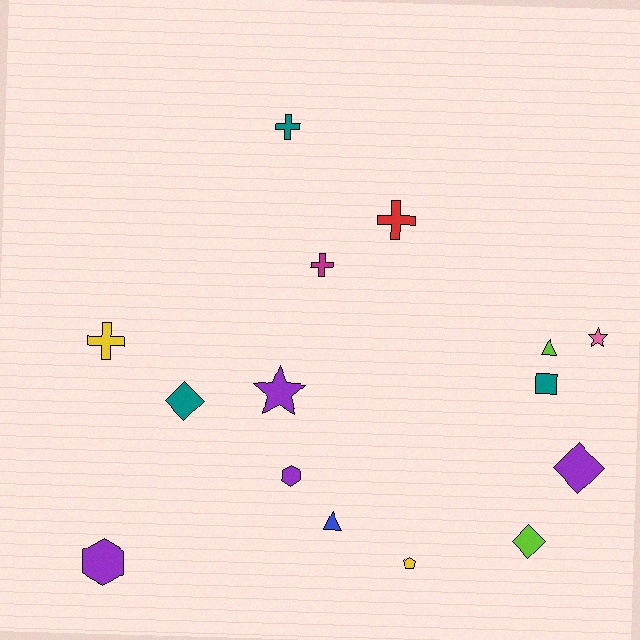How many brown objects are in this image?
There are no brown objects.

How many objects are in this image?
There are 15 objects.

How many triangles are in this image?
There are 2 triangles.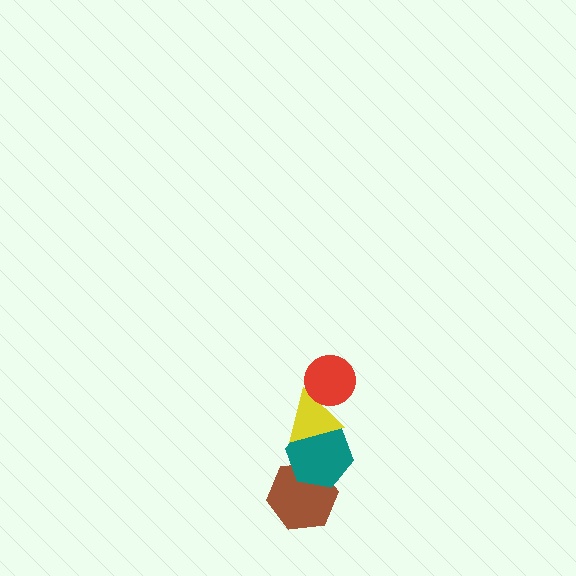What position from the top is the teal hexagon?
The teal hexagon is 3rd from the top.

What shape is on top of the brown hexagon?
The teal hexagon is on top of the brown hexagon.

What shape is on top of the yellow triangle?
The red circle is on top of the yellow triangle.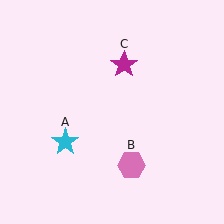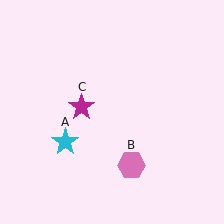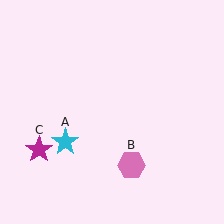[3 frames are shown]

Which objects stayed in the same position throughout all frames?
Cyan star (object A) and pink hexagon (object B) remained stationary.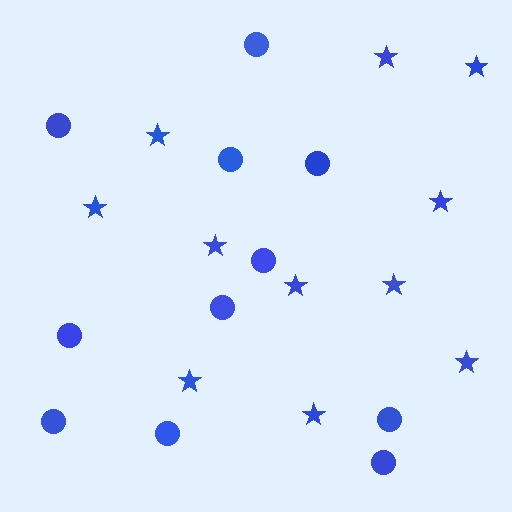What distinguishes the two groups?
There are 2 groups: one group of circles (11) and one group of stars (11).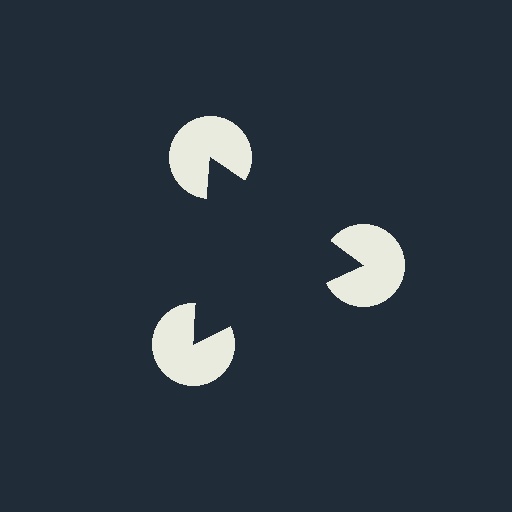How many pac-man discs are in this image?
There are 3 — one at each vertex of the illusory triangle.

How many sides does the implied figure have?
3 sides.